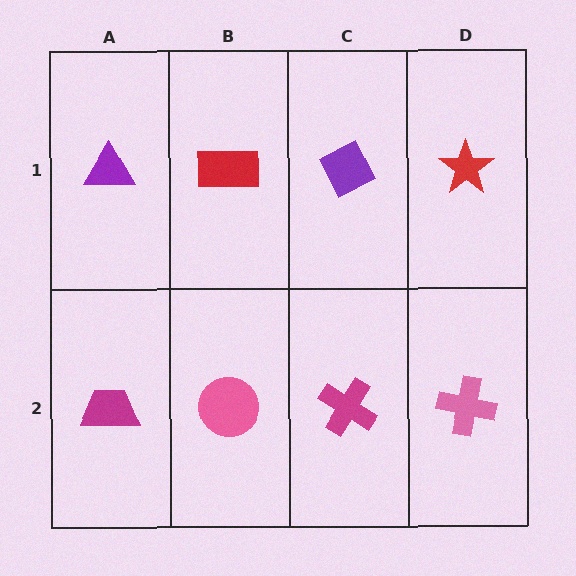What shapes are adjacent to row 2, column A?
A purple triangle (row 1, column A), a pink circle (row 2, column B).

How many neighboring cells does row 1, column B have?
3.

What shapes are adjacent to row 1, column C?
A magenta cross (row 2, column C), a red rectangle (row 1, column B), a red star (row 1, column D).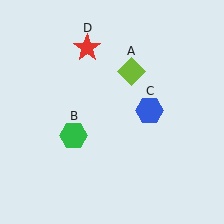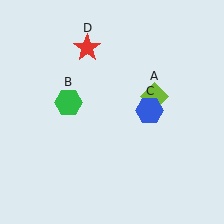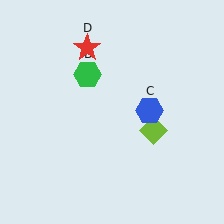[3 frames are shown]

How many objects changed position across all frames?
2 objects changed position: lime diamond (object A), green hexagon (object B).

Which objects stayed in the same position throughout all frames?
Blue hexagon (object C) and red star (object D) remained stationary.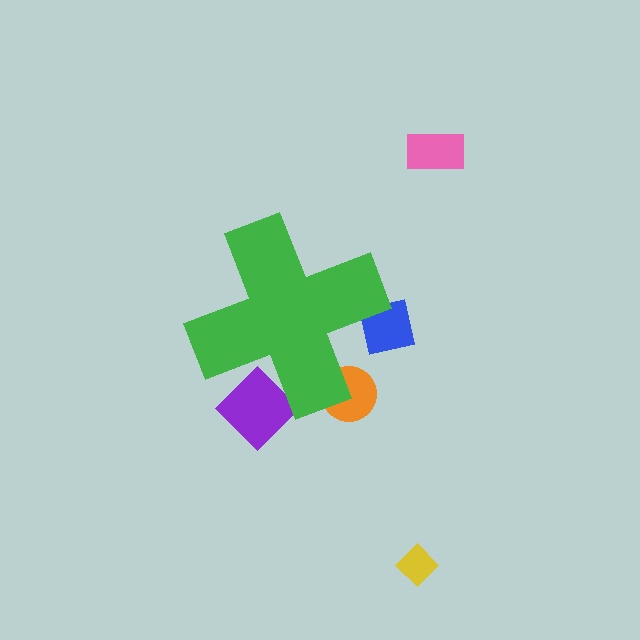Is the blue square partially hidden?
Yes, the blue square is partially hidden behind the green cross.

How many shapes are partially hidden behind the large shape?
3 shapes are partially hidden.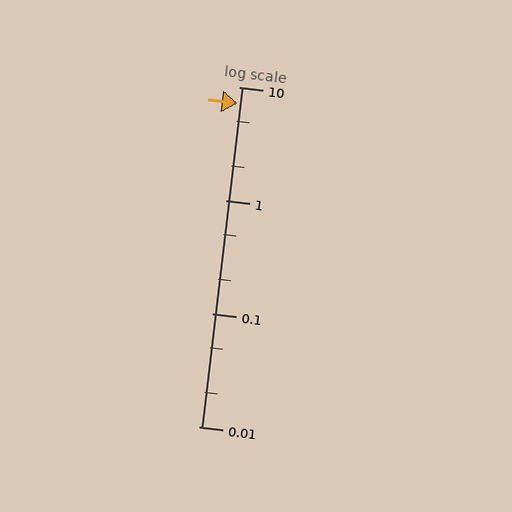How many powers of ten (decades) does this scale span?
The scale spans 3 decades, from 0.01 to 10.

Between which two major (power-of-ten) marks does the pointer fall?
The pointer is between 1 and 10.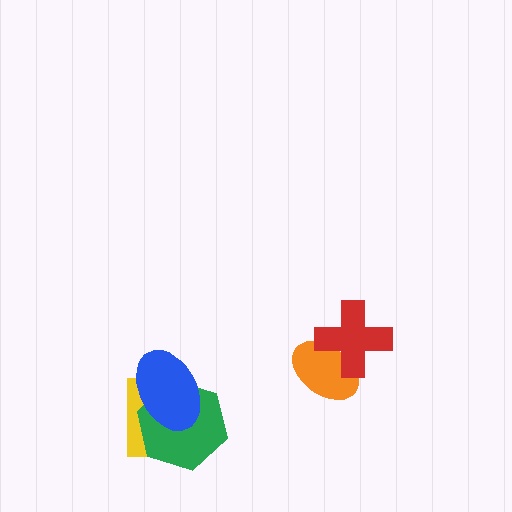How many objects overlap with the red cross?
1 object overlaps with the red cross.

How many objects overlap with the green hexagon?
2 objects overlap with the green hexagon.